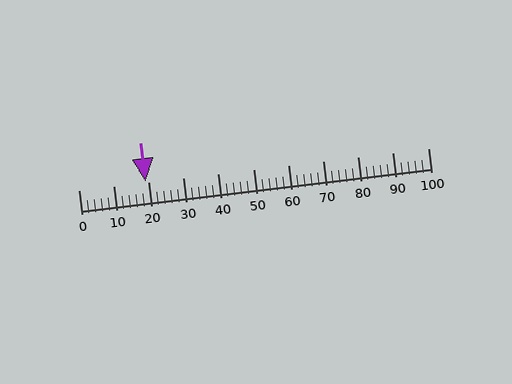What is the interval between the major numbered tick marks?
The major tick marks are spaced 10 units apart.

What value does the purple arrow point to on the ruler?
The purple arrow points to approximately 19.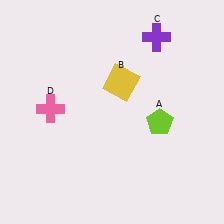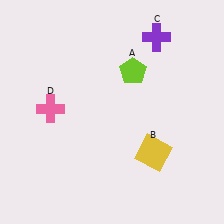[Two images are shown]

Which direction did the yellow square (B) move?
The yellow square (B) moved down.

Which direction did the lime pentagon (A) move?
The lime pentagon (A) moved up.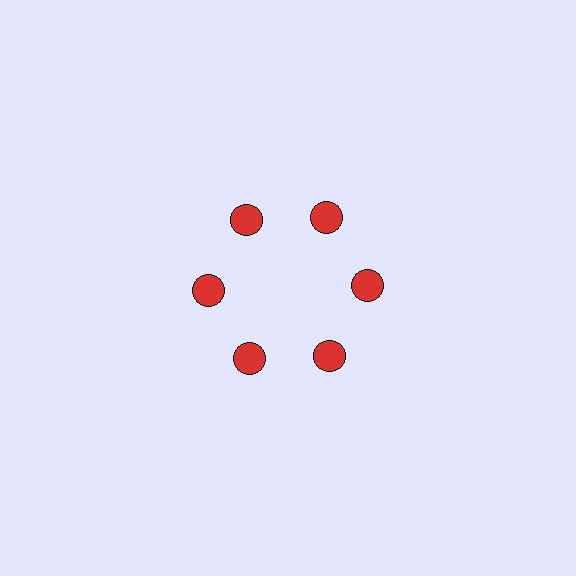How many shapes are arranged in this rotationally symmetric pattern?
There are 6 shapes, arranged in 6 groups of 1.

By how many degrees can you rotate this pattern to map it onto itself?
The pattern maps onto itself every 60 degrees of rotation.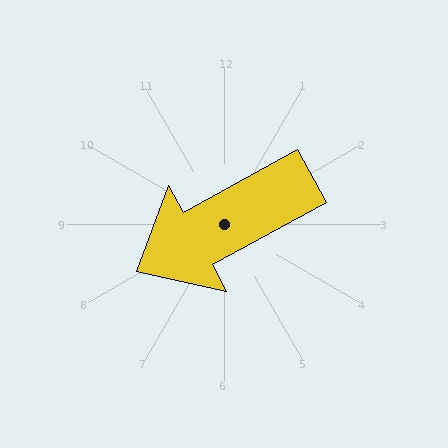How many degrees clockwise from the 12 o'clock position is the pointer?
Approximately 241 degrees.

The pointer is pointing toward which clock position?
Roughly 8 o'clock.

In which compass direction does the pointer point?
Southwest.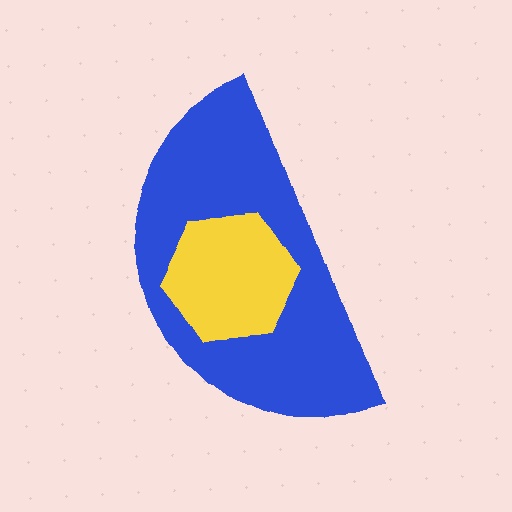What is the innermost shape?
The yellow hexagon.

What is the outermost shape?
The blue semicircle.